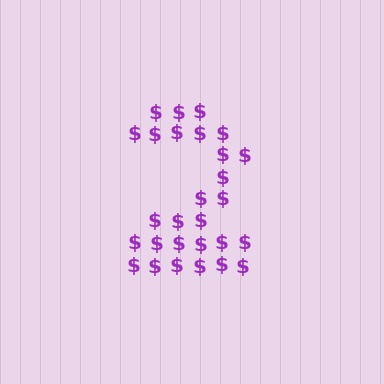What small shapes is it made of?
It is made of small dollar signs.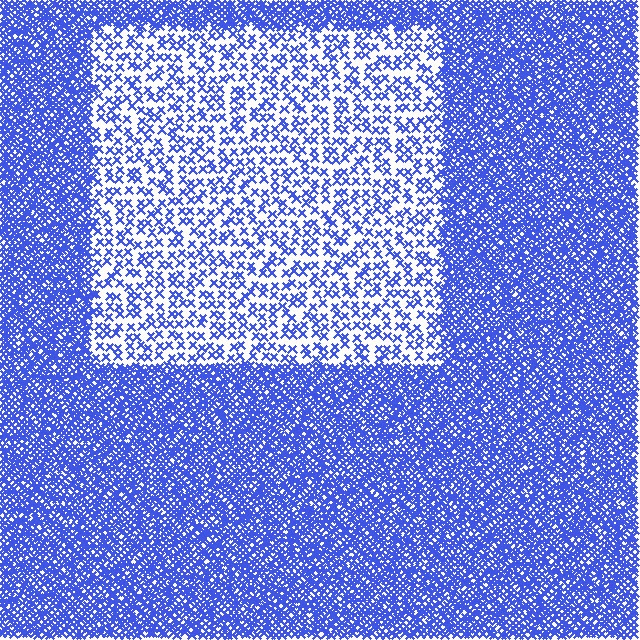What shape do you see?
I see a rectangle.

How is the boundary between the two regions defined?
The boundary is defined by a change in element density (approximately 2.9x ratio). All elements are the same color, size, and shape.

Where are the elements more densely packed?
The elements are more densely packed outside the rectangle boundary.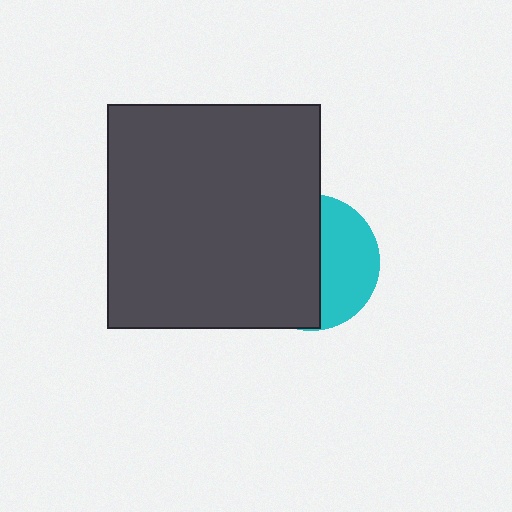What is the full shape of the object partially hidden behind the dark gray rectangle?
The partially hidden object is a cyan circle.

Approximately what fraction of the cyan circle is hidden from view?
Roughly 60% of the cyan circle is hidden behind the dark gray rectangle.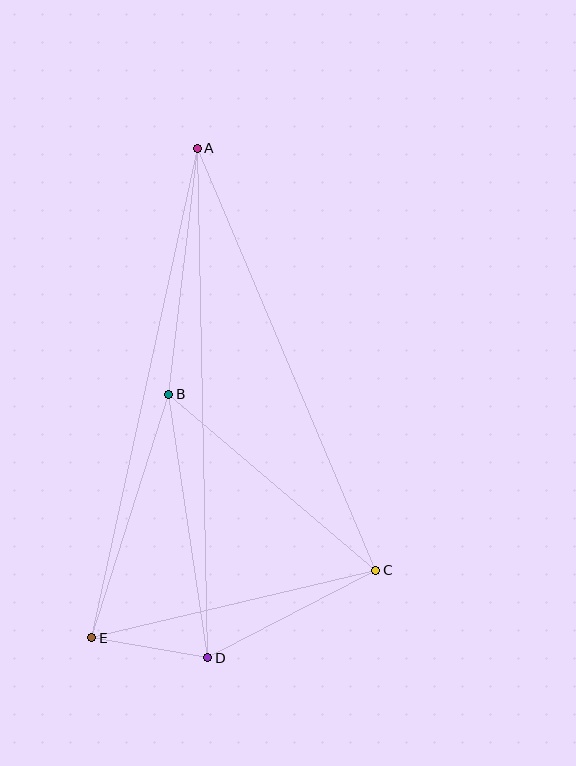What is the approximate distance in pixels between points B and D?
The distance between B and D is approximately 267 pixels.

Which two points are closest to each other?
Points D and E are closest to each other.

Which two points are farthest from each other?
Points A and D are farthest from each other.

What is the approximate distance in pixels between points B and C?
The distance between B and C is approximately 271 pixels.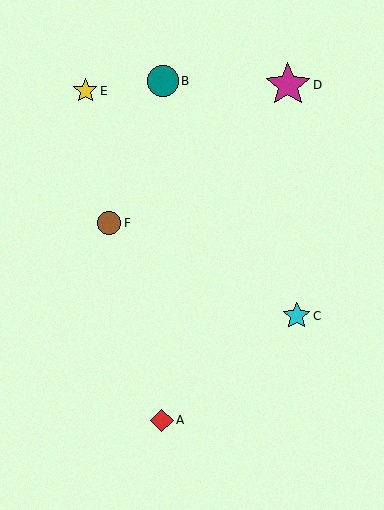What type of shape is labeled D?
Shape D is a magenta star.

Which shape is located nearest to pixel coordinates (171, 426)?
The red diamond (labeled A) at (162, 420) is nearest to that location.